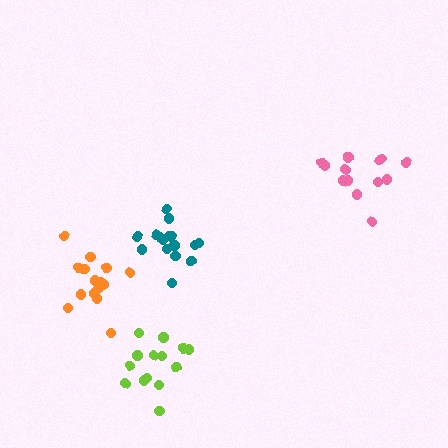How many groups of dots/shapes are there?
There are 4 groups.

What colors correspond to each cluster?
The clusters are colored: teal, lime, pink, orange.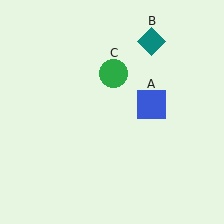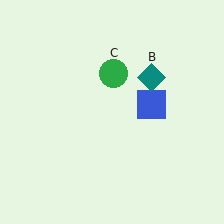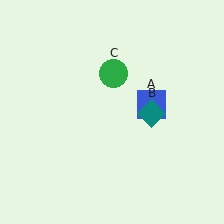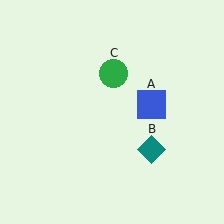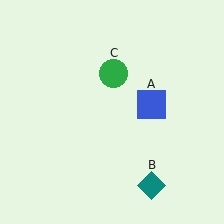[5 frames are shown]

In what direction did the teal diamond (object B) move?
The teal diamond (object B) moved down.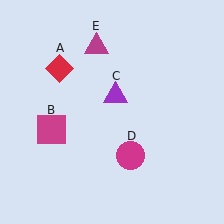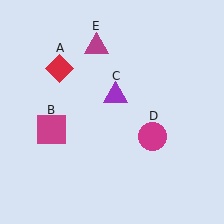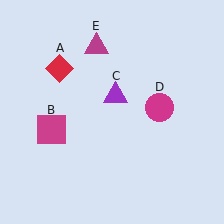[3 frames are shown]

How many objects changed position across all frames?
1 object changed position: magenta circle (object D).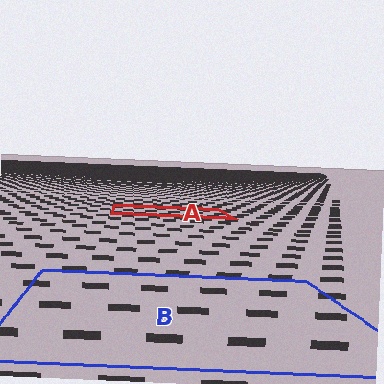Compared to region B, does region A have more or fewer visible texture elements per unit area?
Region A has more texture elements per unit area — they are packed more densely because it is farther away.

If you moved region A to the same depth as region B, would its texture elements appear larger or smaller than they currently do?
They would appear larger. At a closer depth, the same texture elements are projected at a bigger on-screen size.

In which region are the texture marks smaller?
The texture marks are smaller in region A, because it is farther away.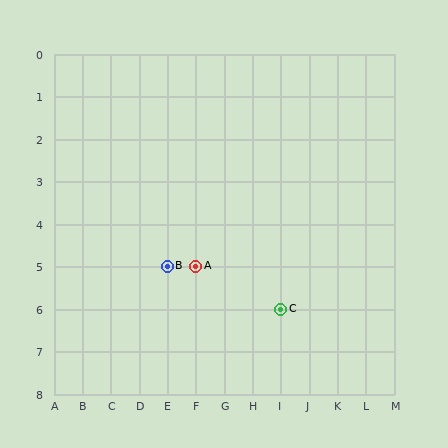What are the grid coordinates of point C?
Point C is at grid coordinates (I, 6).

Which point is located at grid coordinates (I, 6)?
Point C is at (I, 6).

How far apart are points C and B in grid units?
Points C and B are 4 columns and 1 row apart (about 4.1 grid units diagonally).